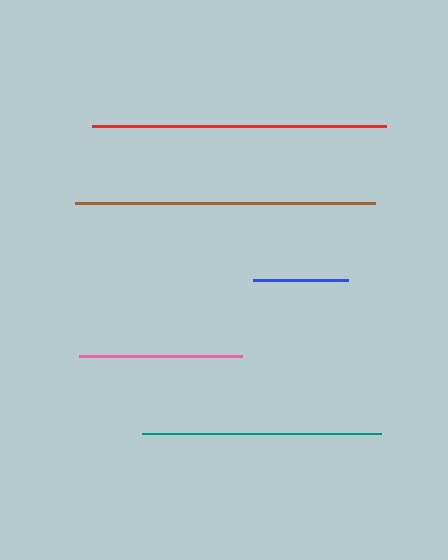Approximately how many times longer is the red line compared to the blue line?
The red line is approximately 3.1 times the length of the blue line.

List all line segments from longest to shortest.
From longest to shortest: brown, red, teal, pink, blue.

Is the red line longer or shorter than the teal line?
The red line is longer than the teal line.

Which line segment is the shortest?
The blue line is the shortest at approximately 95 pixels.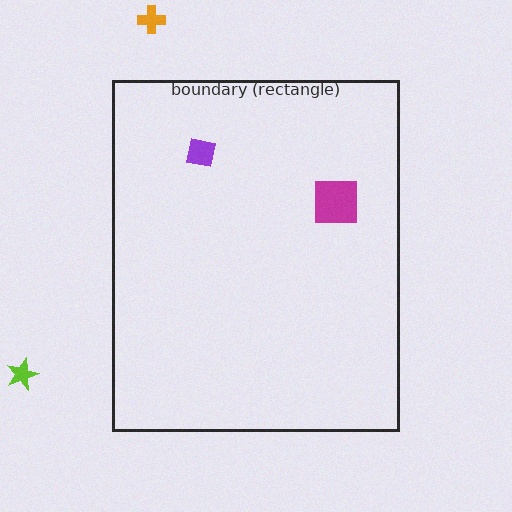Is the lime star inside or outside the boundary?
Outside.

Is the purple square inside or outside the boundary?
Inside.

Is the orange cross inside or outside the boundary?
Outside.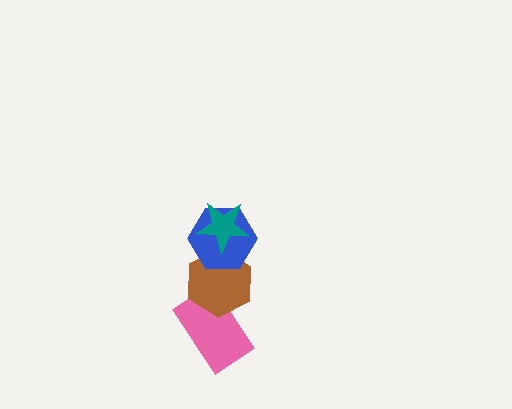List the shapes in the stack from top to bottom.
From top to bottom: the teal star, the blue hexagon, the brown hexagon, the pink rectangle.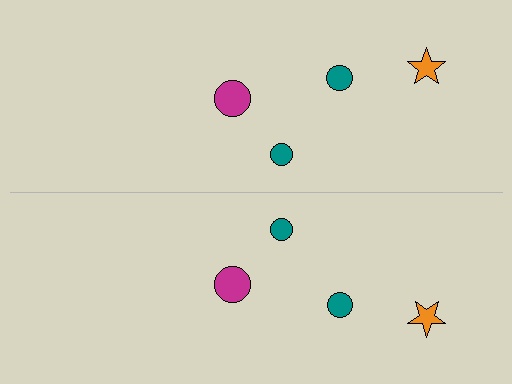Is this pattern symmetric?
Yes, this pattern has bilateral (reflection) symmetry.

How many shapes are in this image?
There are 8 shapes in this image.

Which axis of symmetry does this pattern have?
The pattern has a horizontal axis of symmetry running through the center of the image.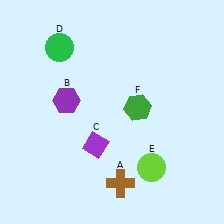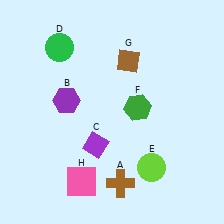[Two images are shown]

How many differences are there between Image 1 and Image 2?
There are 2 differences between the two images.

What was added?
A brown diamond (G), a pink square (H) were added in Image 2.